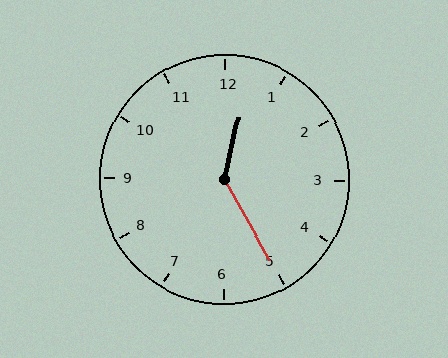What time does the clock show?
12:25.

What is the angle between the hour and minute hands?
Approximately 138 degrees.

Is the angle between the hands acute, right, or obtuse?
It is obtuse.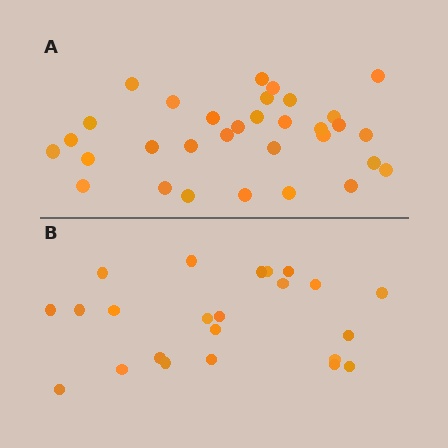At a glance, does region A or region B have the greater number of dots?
Region A (the top region) has more dots.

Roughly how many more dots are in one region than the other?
Region A has roughly 8 or so more dots than region B.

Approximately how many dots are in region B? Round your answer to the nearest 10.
About 20 dots. (The exact count is 23, which rounds to 20.)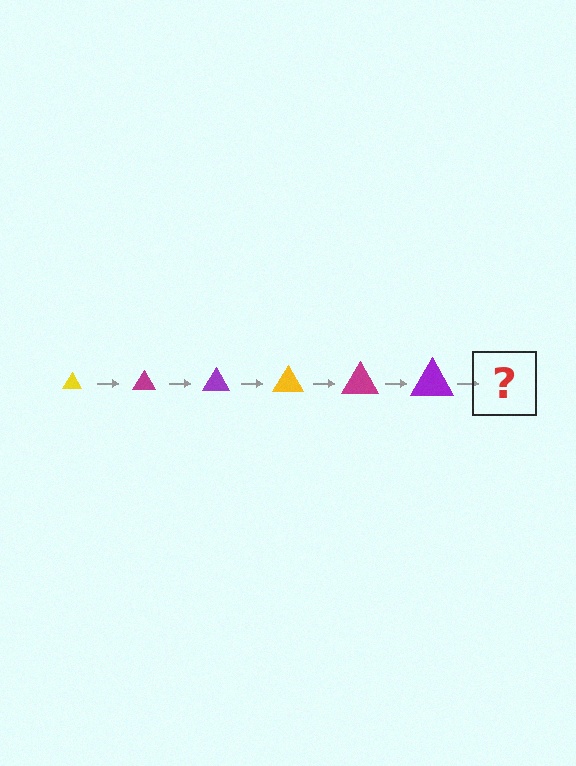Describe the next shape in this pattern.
It should be a yellow triangle, larger than the previous one.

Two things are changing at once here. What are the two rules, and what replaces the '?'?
The two rules are that the triangle grows larger each step and the color cycles through yellow, magenta, and purple. The '?' should be a yellow triangle, larger than the previous one.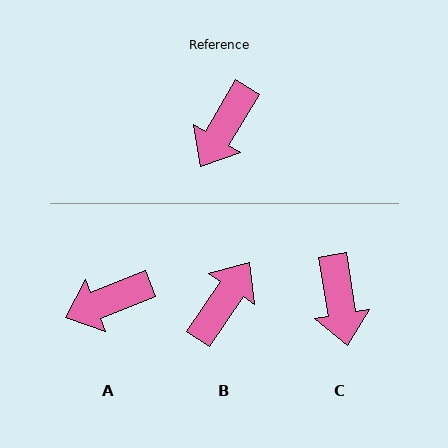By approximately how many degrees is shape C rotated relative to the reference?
Approximately 40 degrees counter-clockwise.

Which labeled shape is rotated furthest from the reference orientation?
B, about 177 degrees away.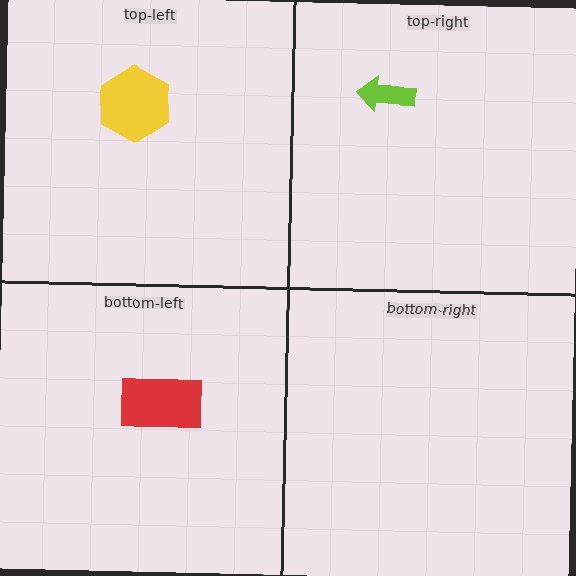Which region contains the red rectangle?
The bottom-left region.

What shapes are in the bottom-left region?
The red rectangle.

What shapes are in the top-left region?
The yellow hexagon.